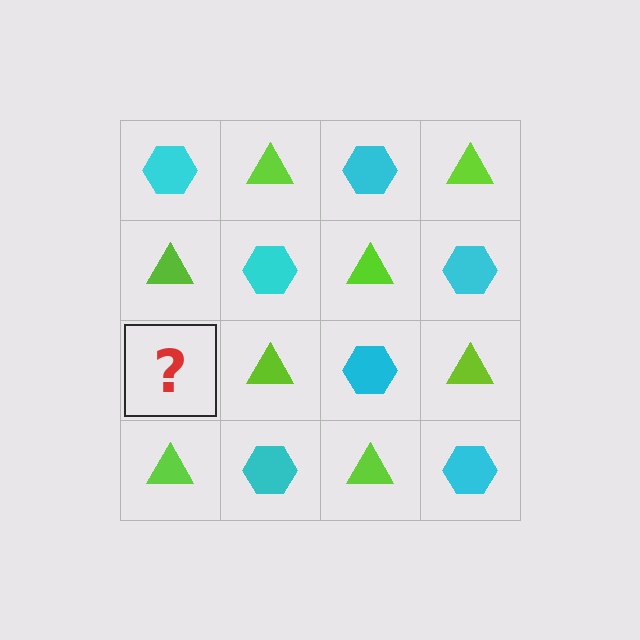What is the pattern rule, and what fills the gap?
The rule is that it alternates cyan hexagon and lime triangle in a checkerboard pattern. The gap should be filled with a cyan hexagon.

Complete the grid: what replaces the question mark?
The question mark should be replaced with a cyan hexagon.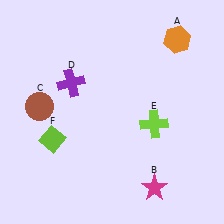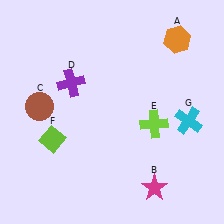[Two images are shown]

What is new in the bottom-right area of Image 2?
A cyan cross (G) was added in the bottom-right area of Image 2.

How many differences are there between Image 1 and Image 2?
There is 1 difference between the two images.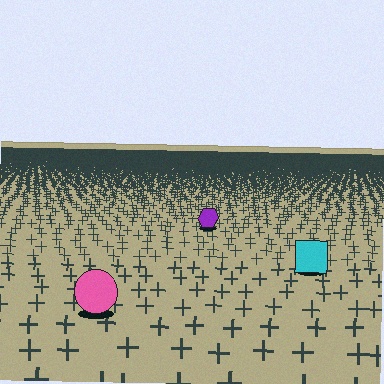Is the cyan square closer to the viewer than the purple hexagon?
Yes. The cyan square is closer — you can tell from the texture gradient: the ground texture is coarser near it.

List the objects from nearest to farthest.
From nearest to farthest: the pink circle, the cyan square, the purple hexagon.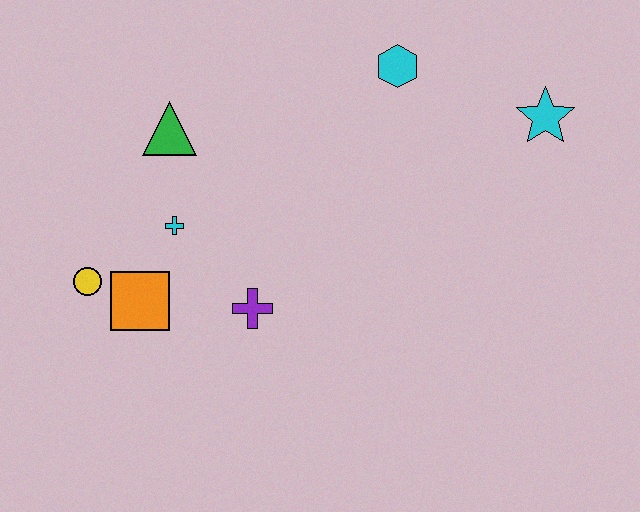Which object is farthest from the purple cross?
The cyan star is farthest from the purple cross.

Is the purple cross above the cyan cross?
No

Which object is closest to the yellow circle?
The orange square is closest to the yellow circle.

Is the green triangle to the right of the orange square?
Yes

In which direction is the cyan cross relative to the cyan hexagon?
The cyan cross is to the left of the cyan hexagon.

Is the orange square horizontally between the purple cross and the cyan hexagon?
No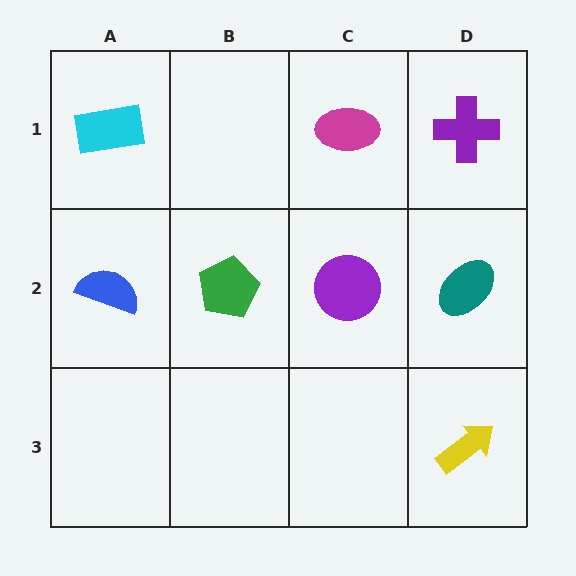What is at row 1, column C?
A magenta ellipse.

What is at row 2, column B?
A green pentagon.